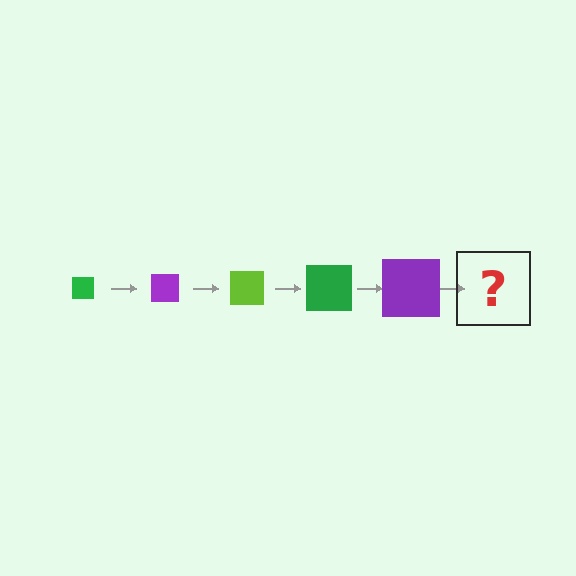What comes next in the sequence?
The next element should be a lime square, larger than the previous one.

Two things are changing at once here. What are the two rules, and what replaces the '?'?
The two rules are that the square grows larger each step and the color cycles through green, purple, and lime. The '?' should be a lime square, larger than the previous one.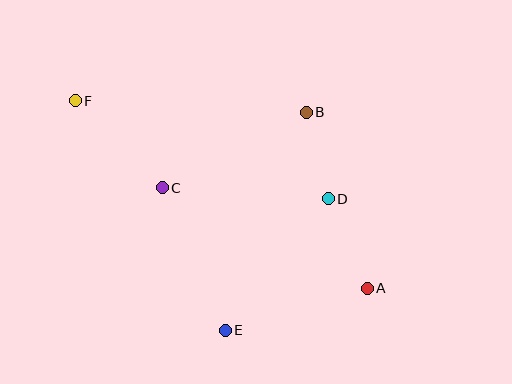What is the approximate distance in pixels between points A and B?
The distance between A and B is approximately 186 pixels.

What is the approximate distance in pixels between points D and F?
The distance between D and F is approximately 272 pixels.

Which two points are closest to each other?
Points B and D are closest to each other.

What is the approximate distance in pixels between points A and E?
The distance between A and E is approximately 148 pixels.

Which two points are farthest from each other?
Points A and F are farthest from each other.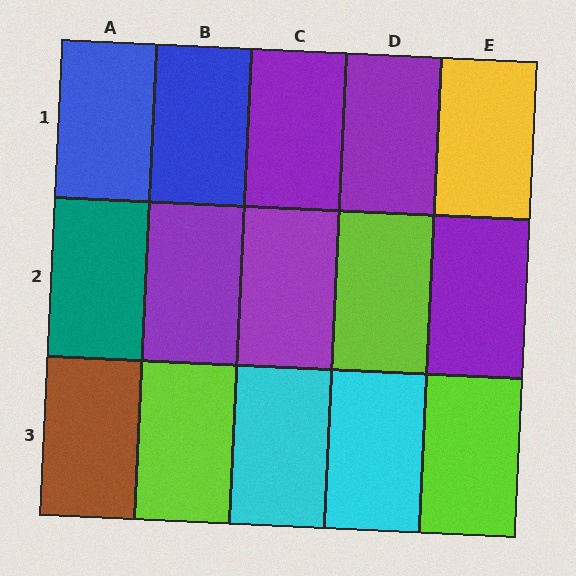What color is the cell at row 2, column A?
Teal.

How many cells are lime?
3 cells are lime.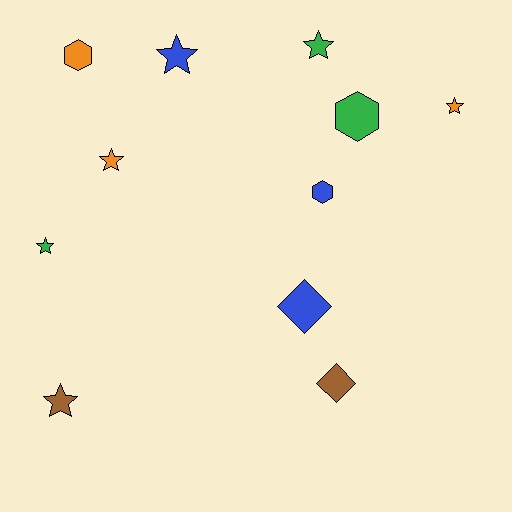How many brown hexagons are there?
There are no brown hexagons.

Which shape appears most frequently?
Star, with 6 objects.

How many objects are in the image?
There are 11 objects.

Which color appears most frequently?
Blue, with 3 objects.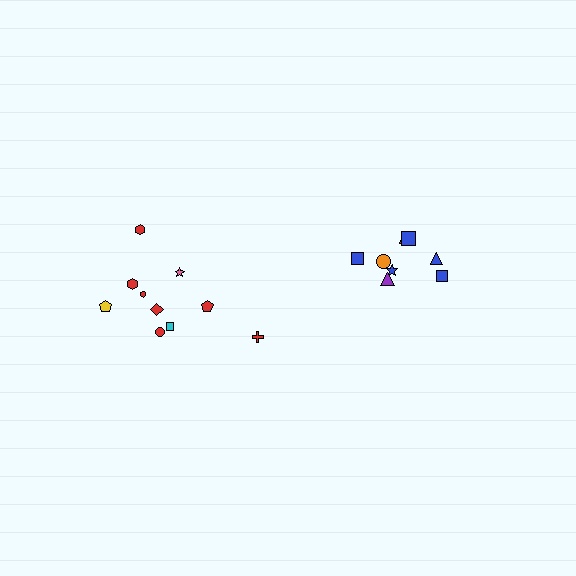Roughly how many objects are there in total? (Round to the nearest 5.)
Roughly 20 objects in total.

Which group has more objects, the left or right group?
The left group.